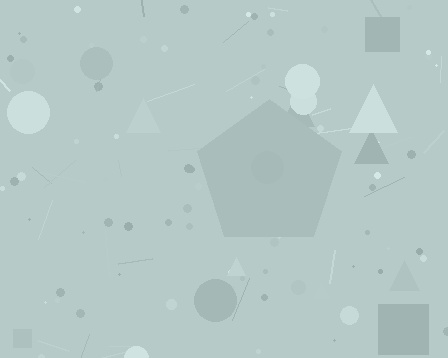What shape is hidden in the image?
A pentagon is hidden in the image.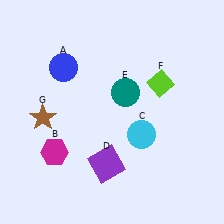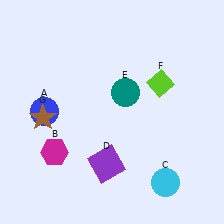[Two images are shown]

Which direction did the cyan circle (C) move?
The cyan circle (C) moved down.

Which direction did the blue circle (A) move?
The blue circle (A) moved down.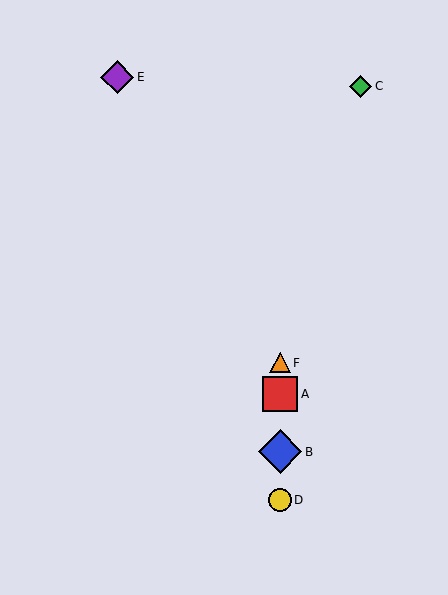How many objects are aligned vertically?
4 objects (A, B, D, F) are aligned vertically.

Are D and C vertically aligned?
No, D is at x≈280 and C is at x≈361.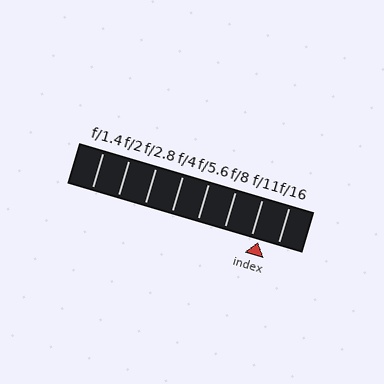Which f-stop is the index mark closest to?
The index mark is closest to f/11.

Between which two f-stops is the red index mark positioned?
The index mark is between f/11 and f/16.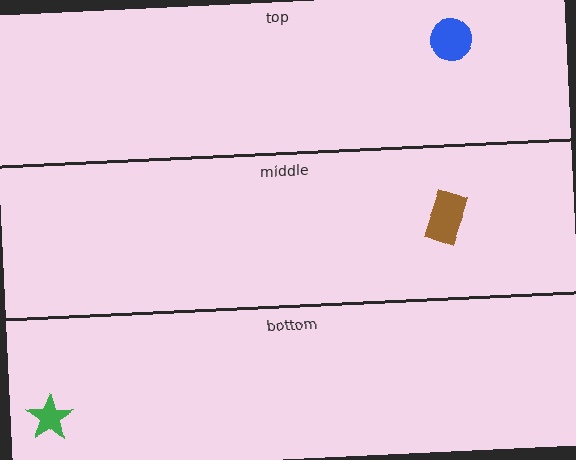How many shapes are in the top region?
1.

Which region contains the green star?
The bottom region.